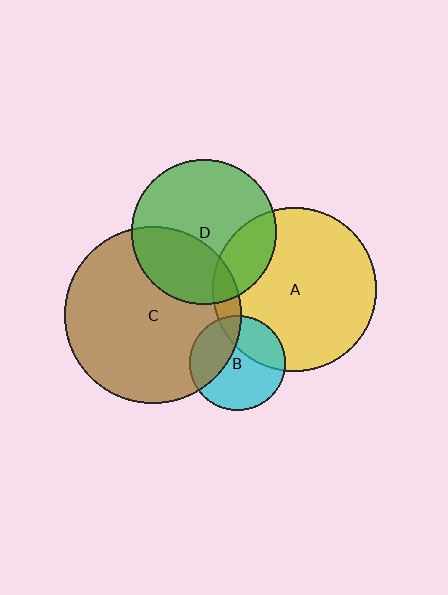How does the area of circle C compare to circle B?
Approximately 3.4 times.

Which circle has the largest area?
Circle C (brown).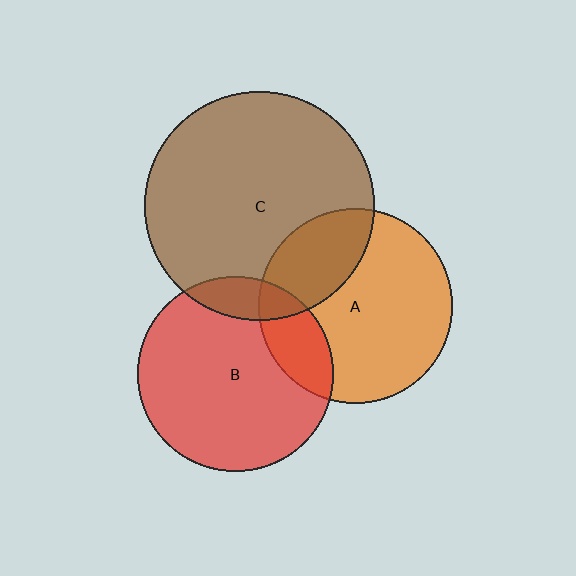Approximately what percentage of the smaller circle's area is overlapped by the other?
Approximately 30%.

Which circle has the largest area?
Circle C (brown).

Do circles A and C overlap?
Yes.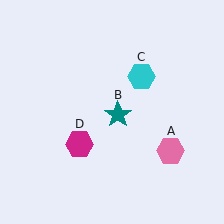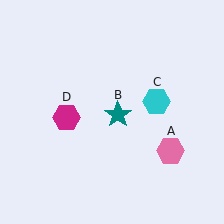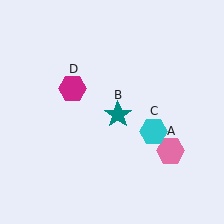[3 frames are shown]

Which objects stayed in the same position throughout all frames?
Pink hexagon (object A) and teal star (object B) remained stationary.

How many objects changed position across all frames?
2 objects changed position: cyan hexagon (object C), magenta hexagon (object D).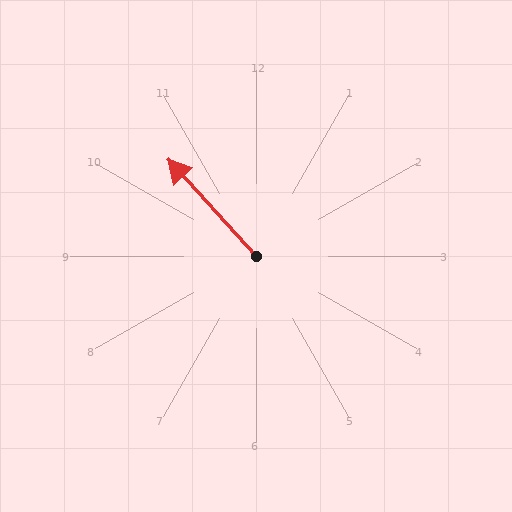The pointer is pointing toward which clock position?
Roughly 11 o'clock.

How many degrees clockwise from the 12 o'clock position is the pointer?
Approximately 318 degrees.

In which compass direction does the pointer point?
Northwest.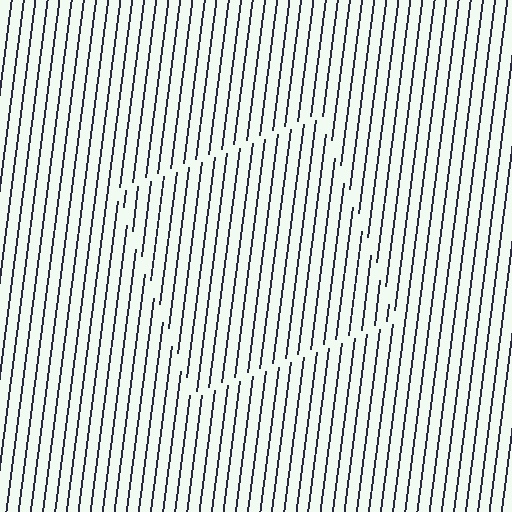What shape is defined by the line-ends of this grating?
An illusory square. The interior of the shape contains the same grating, shifted by half a period — the contour is defined by the phase discontinuity where line-ends from the inner and outer gratings abut.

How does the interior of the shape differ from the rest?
The interior of the shape contains the same grating, shifted by half a period — the contour is defined by the phase discontinuity where line-ends from the inner and outer gratings abut.